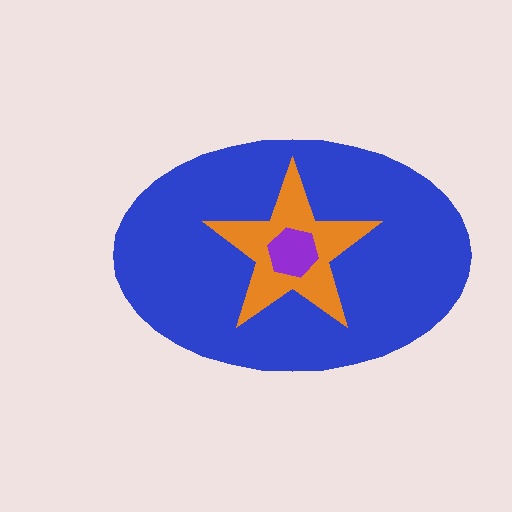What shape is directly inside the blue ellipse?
The orange star.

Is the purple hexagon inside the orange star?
Yes.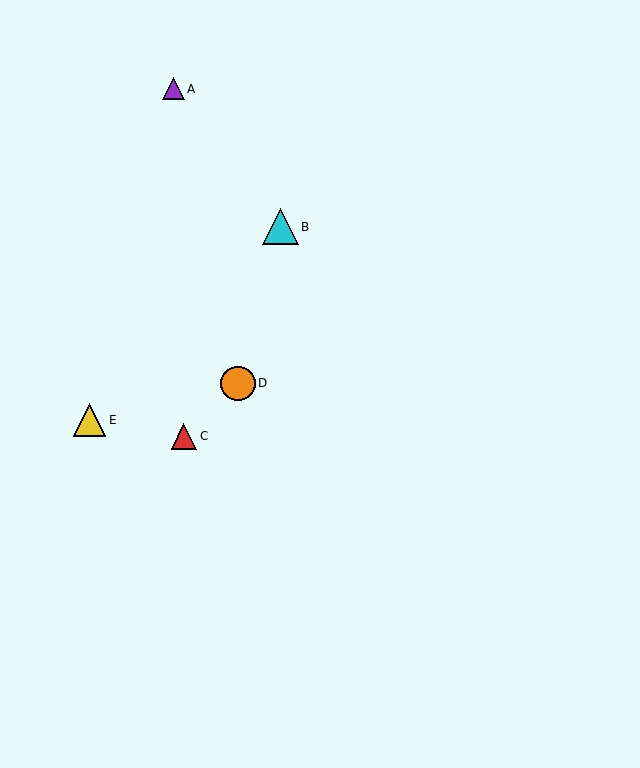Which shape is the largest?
The cyan triangle (labeled B) is the largest.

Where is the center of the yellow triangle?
The center of the yellow triangle is at (90, 420).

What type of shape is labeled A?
Shape A is a purple triangle.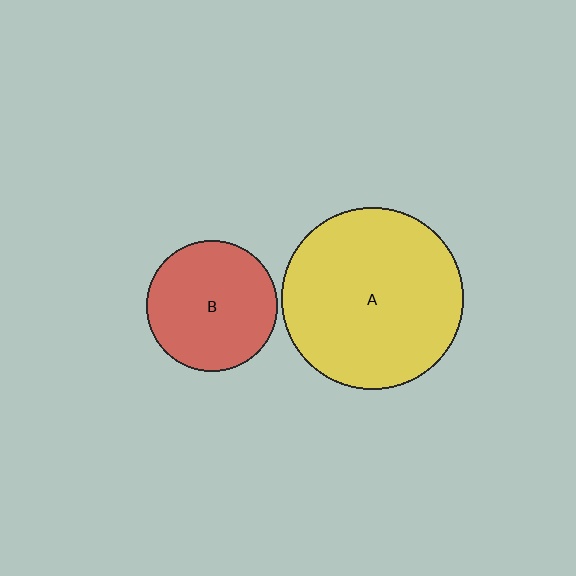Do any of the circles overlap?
No, none of the circles overlap.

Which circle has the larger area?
Circle A (yellow).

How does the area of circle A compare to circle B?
Approximately 1.9 times.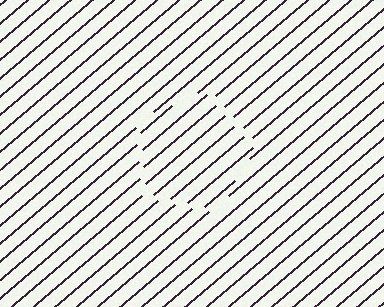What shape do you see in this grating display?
An illusory pentagon. The interior of the shape contains the same grating, shifted by half a period — the contour is defined by the phase discontinuity where line-ends from the inner and outer gratings abut.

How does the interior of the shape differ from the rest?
The interior of the shape contains the same grating, shifted by half a period — the contour is defined by the phase discontinuity where line-ends from the inner and outer gratings abut.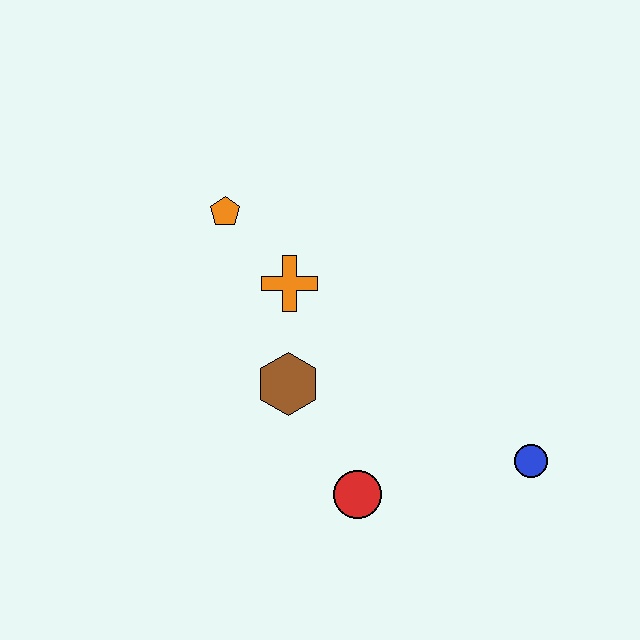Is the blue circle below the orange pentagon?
Yes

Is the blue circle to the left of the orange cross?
No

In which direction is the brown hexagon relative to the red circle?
The brown hexagon is above the red circle.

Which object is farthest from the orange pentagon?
The blue circle is farthest from the orange pentagon.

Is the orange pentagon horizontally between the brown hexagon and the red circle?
No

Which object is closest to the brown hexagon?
The orange cross is closest to the brown hexagon.